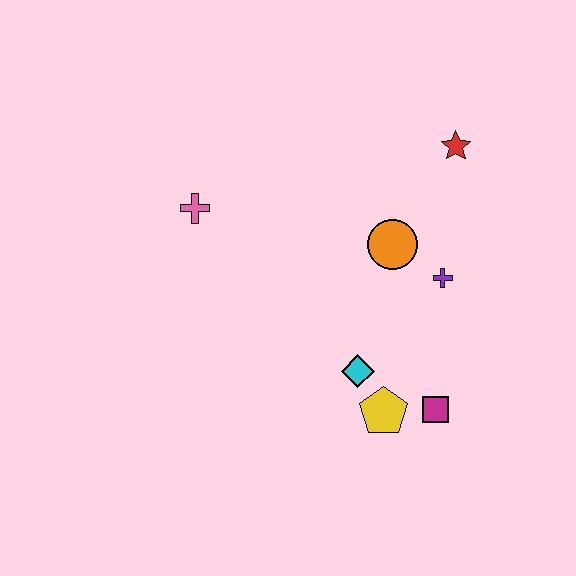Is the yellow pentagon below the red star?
Yes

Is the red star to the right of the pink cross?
Yes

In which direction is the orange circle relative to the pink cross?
The orange circle is to the right of the pink cross.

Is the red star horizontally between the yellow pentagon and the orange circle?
No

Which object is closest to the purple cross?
The orange circle is closest to the purple cross.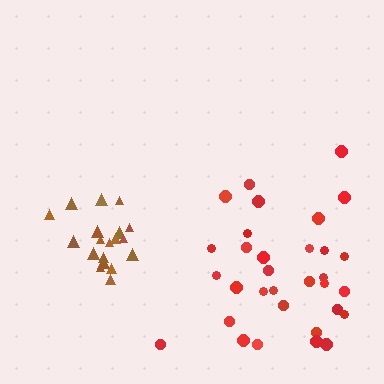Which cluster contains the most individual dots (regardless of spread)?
Red (32).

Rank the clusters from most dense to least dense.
brown, red.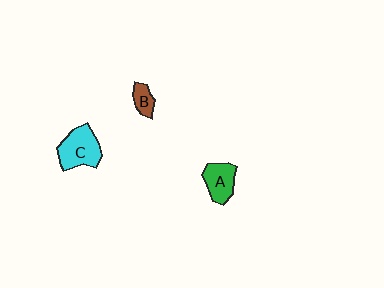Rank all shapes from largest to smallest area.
From largest to smallest: C (cyan), A (green), B (brown).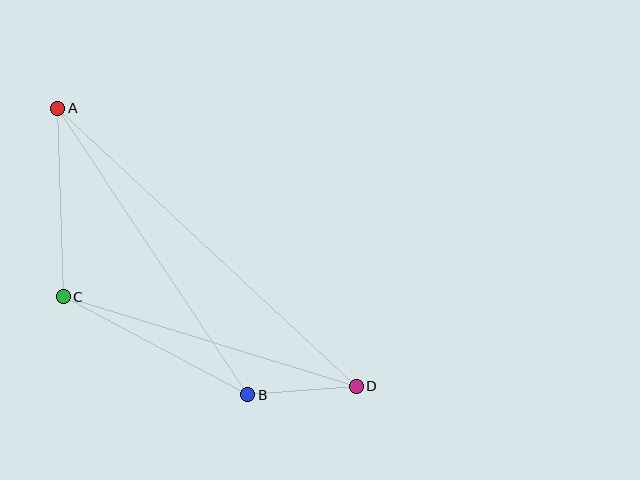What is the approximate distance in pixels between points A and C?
The distance between A and C is approximately 189 pixels.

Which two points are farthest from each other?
Points A and D are farthest from each other.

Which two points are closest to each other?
Points B and D are closest to each other.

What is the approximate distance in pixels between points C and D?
The distance between C and D is approximately 306 pixels.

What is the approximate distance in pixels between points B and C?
The distance between B and C is approximately 209 pixels.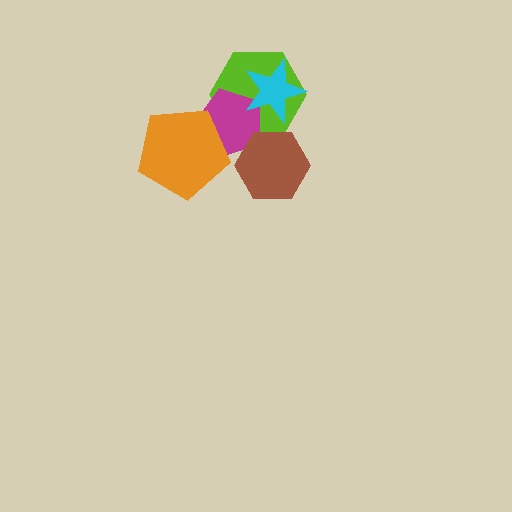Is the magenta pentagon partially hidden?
Yes, it is partially covered by another shape.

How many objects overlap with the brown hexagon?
2 objects overlap with the brown hexagon.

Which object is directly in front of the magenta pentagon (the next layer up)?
The cyan star is directly in front of the magenta pentagon.